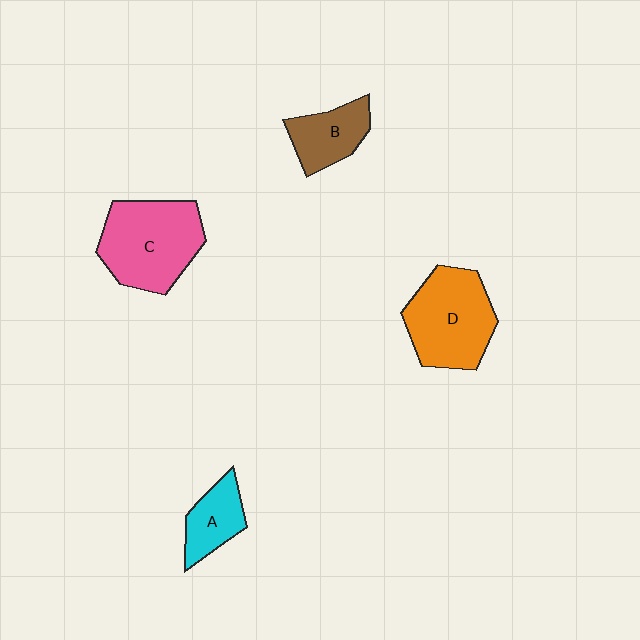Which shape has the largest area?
Shape C (pink).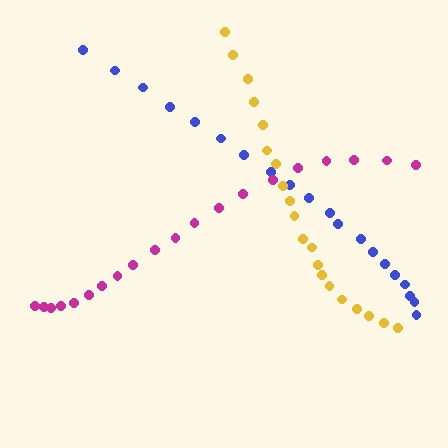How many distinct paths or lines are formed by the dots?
There are 3 distinct paths.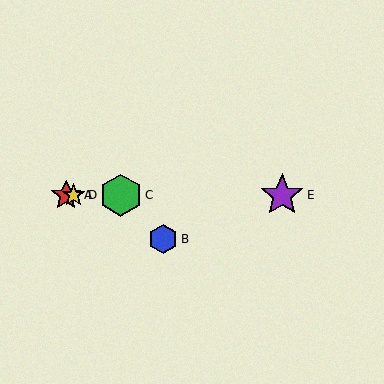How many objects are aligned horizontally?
4 objects (A, C, D, E) are aligned horizontally.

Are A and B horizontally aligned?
No, A is at y≈195 and B is at y≈239.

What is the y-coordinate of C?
Object C is at y≈195.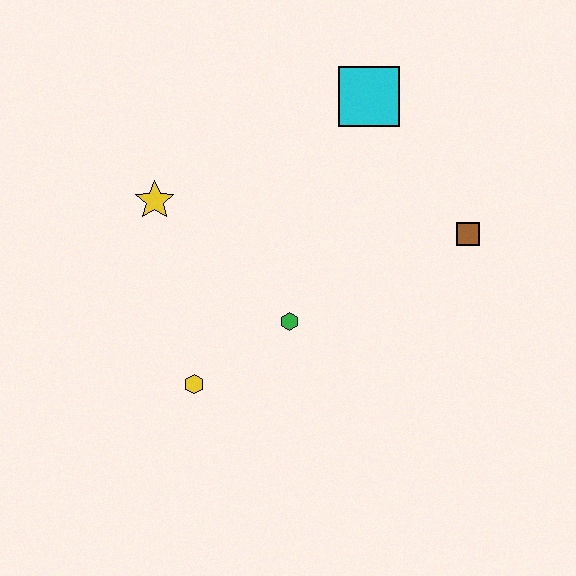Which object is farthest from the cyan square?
The yellow hexagon is farthest from the cyan square.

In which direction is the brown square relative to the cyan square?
The brown square is below the cyan square.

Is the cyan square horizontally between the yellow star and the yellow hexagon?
No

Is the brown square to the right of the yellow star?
Yes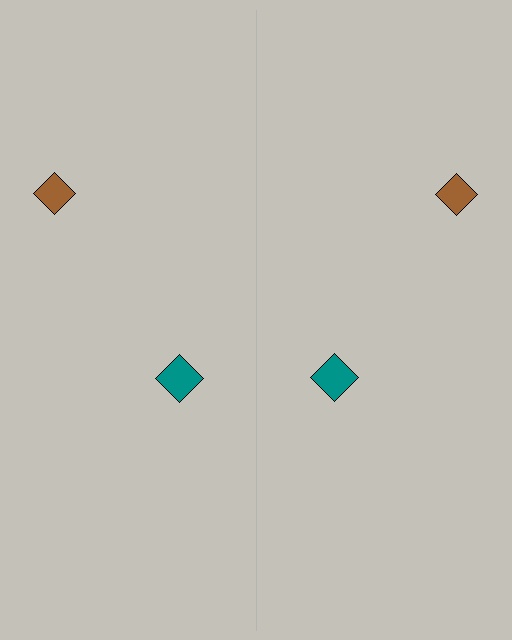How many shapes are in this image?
There are 4 shapes in this image.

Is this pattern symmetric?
Yes, this pattern has bilateral (reflection) symmetry.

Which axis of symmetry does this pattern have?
The pattern has a vertical axis of symmetry running through the center of the image.